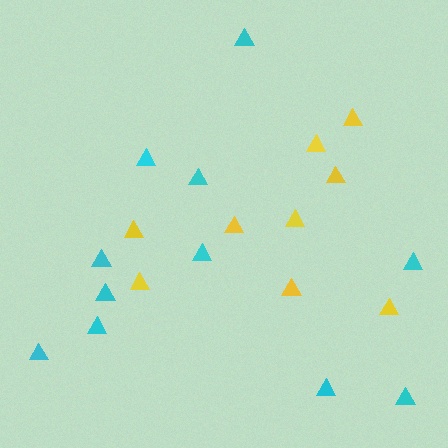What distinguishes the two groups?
There are 2 groups: one group of yellow triangles (9) and one group of cyan triangles (11).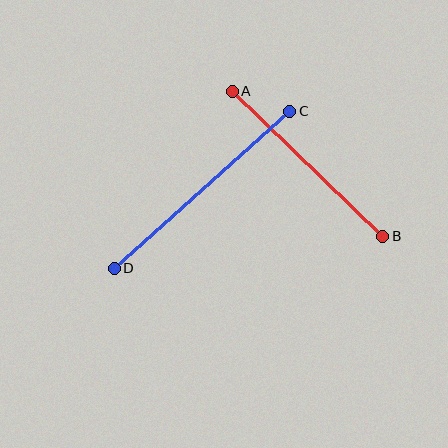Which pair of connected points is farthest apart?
Points C and D are farthest apart.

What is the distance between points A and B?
The distance is approximately 209 pixels.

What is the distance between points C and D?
The distance is approximately 236 pixels.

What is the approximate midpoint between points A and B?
The midpoint is at approximately (307, 164) pixels.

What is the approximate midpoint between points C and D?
The midpoint is at approximately (202, 190) pixels.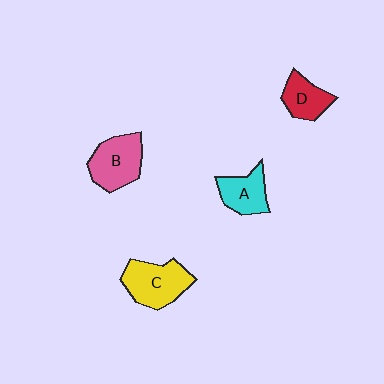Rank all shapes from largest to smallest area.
From largest to smallest: C (yellow), B (pink), A (cyan), D (red).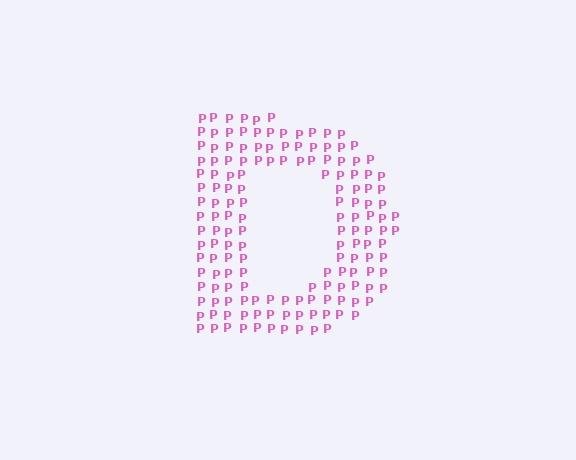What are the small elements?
The small elements are letter P's.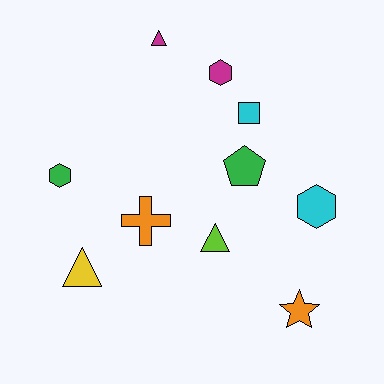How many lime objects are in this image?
There is 1 lime object.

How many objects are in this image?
There are 10 objects.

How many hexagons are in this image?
There are 3 hexagons.